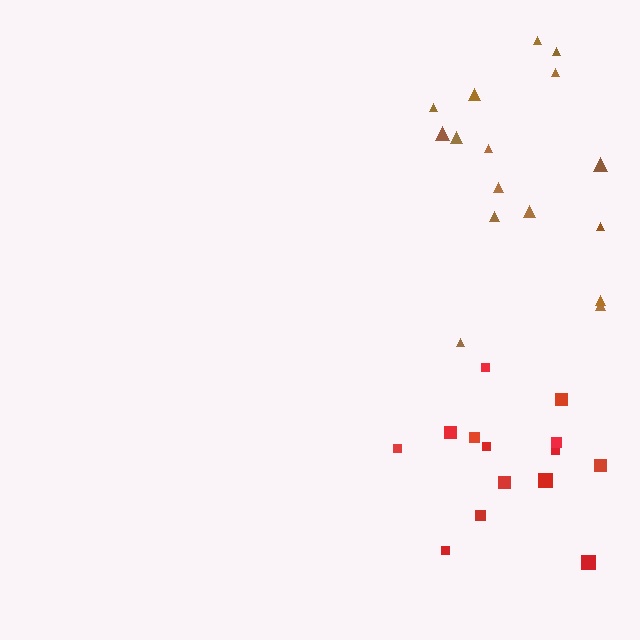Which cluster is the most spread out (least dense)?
Brown.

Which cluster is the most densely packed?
Red.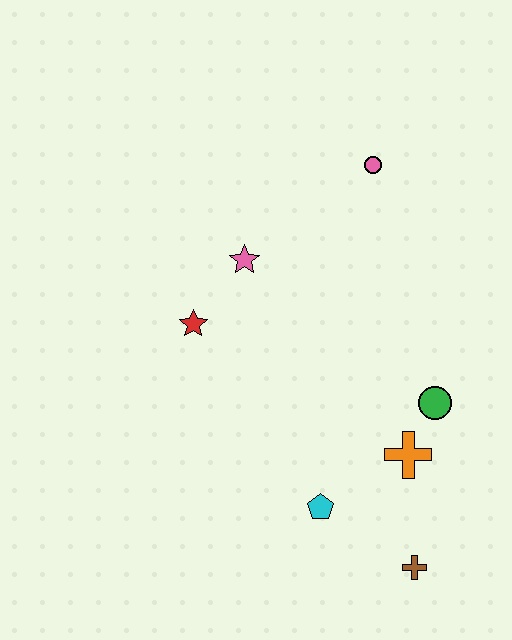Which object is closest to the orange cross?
The green circle is closest to the orange cross.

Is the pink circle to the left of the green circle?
Yes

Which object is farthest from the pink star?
The brown cross is farthest from the pink star.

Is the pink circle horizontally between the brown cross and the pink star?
Yes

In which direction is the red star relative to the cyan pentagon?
The red star is above the cyan pentagon.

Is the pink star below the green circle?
No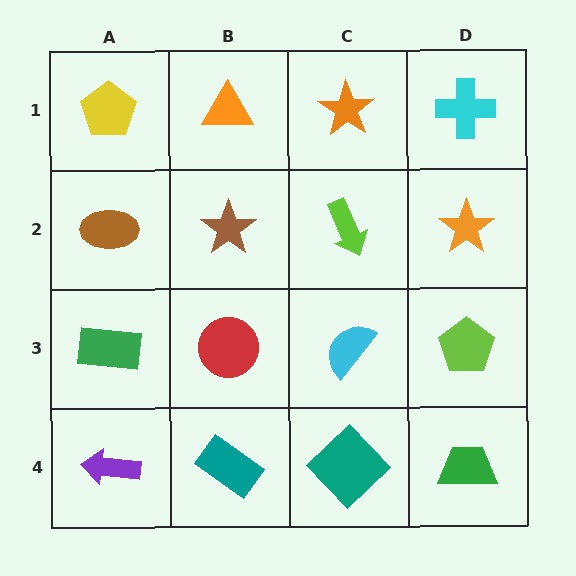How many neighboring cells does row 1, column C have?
3.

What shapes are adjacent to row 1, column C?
A lime arrow (row 2, column C), an orange triangle (row 1, column B), a cyan cross (row 1, column D).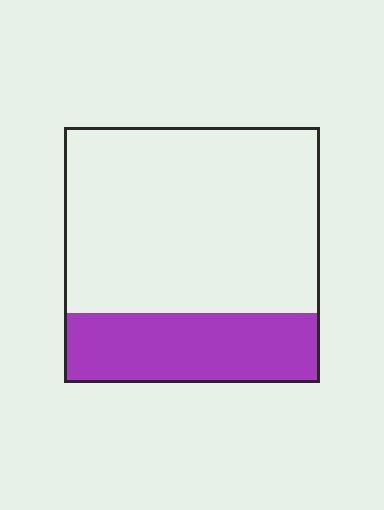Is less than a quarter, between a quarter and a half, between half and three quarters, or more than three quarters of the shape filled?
Between a quarter and a half.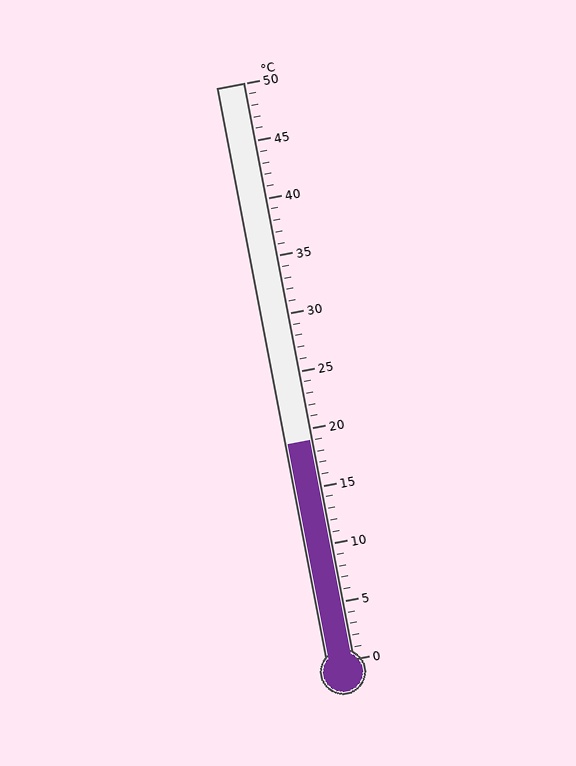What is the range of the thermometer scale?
The thermometer scale ranges from 0°C to 50°C.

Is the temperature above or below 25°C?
The temperature is below 25°C.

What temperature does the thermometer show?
The thermometer shows approximately 19°C.